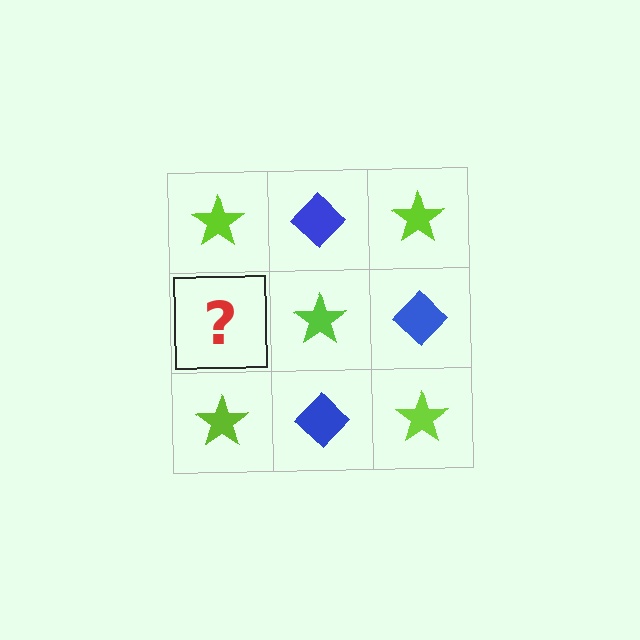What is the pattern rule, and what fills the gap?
The rule is that it alternates lime star and blue diamond in a checkerboard pattern. The gap should be filled with a blue diamond.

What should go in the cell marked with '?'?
The missing cell should contain a blue diamond.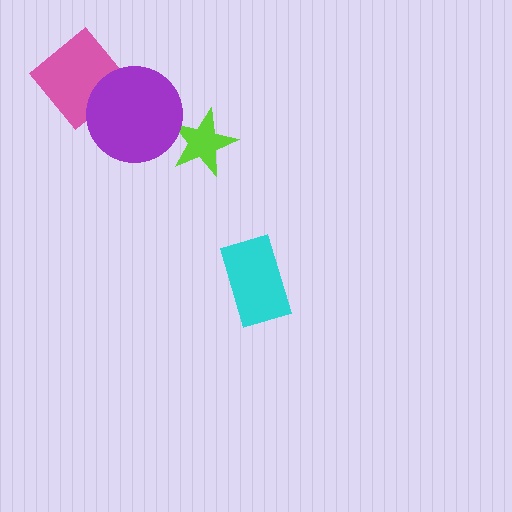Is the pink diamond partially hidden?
Yes, it is partially covered by another shape.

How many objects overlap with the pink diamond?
1 object overlaps with the pink diamond.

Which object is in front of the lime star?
The purple circle is in front of the lime star.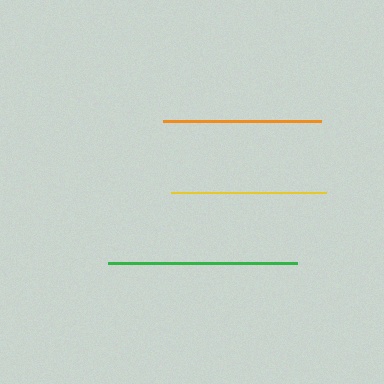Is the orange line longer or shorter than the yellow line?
The orange line is longer than the yellow line.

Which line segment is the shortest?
The yellow line is the shortest at approximately 155 pixels.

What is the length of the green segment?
The green segment is approximately 189 pixels long.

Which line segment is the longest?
The green line is the longest at approximately 189 pixels.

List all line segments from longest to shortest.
From longest to shortest: green, orange, yellow.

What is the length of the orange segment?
The orange segment is approximately 157 pixels long.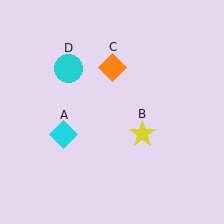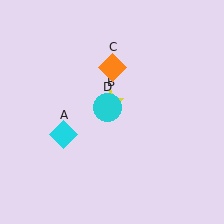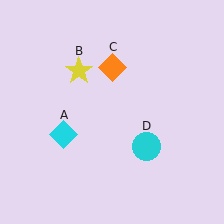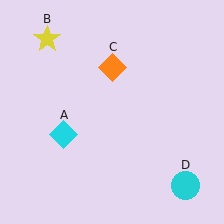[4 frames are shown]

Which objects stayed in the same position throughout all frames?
Cyan diamond (object A) and orange diamond (object C) remained stationary.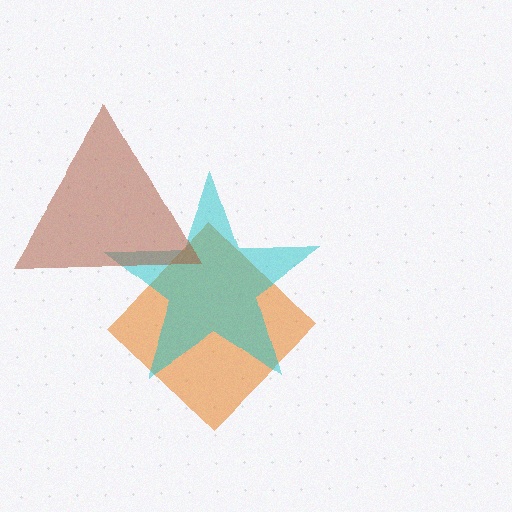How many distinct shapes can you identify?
There are 3 distinct shapes: an orange diamond, a cyan star, a brown triangle.